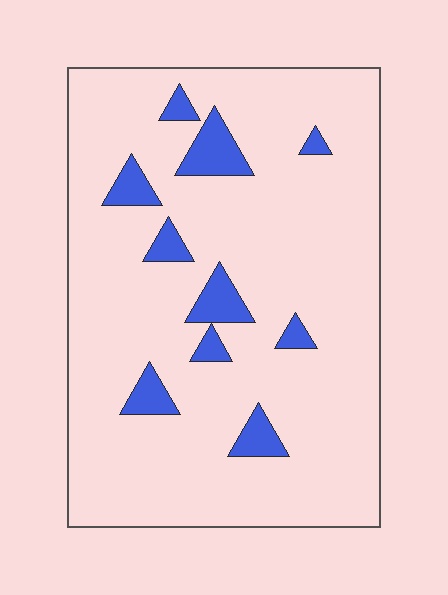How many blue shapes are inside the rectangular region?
10.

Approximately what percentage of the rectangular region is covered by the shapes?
Approximately 10%.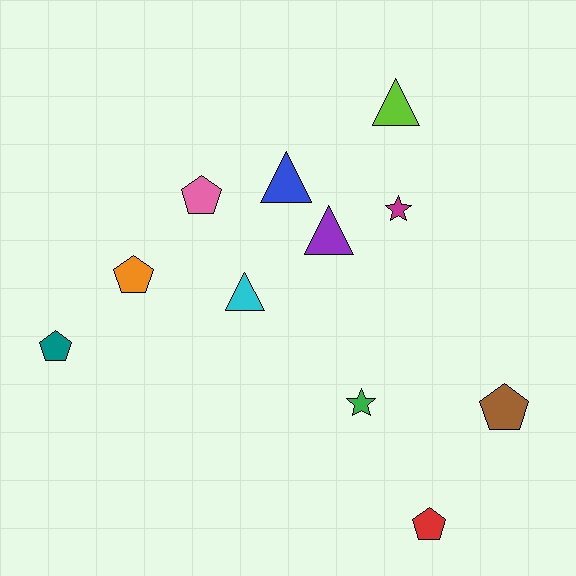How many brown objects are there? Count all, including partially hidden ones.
There is 1 brown object.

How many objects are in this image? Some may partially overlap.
There are 11 objects.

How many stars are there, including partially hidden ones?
There are 2 stars.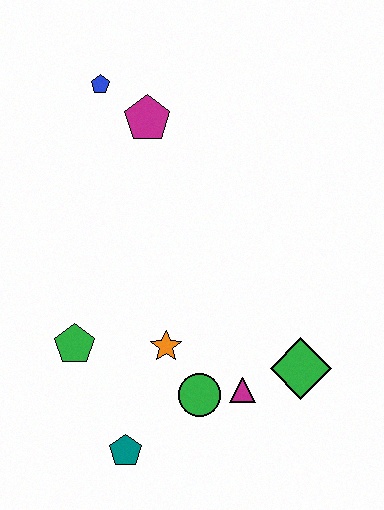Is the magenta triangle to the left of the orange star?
No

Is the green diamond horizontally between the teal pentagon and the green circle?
No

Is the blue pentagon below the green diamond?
No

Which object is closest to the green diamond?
The magenta triangle is closest to the green diamond.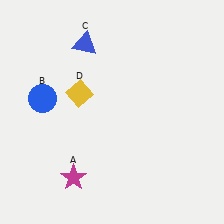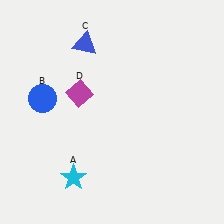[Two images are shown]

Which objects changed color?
A changed from magenta to cyan. D changed from yellow to magenta.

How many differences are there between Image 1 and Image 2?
There are 2 differences between the two images.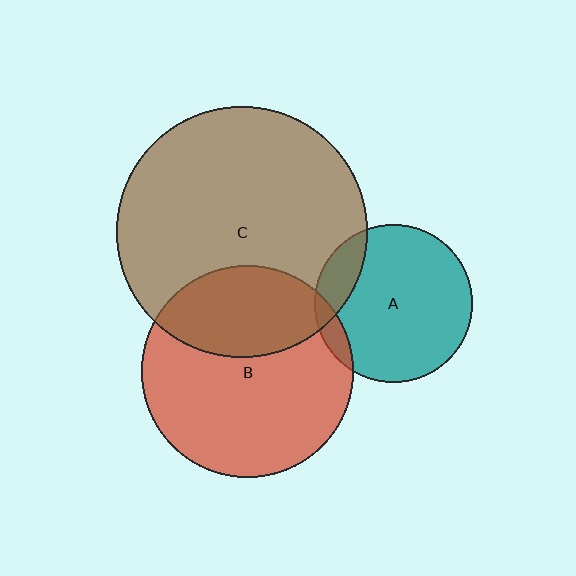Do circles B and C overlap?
Yes.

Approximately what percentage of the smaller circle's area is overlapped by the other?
Approximately 35%.